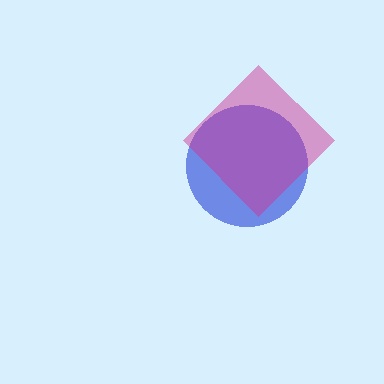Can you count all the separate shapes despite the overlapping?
Yes, there are 2 separate shapes.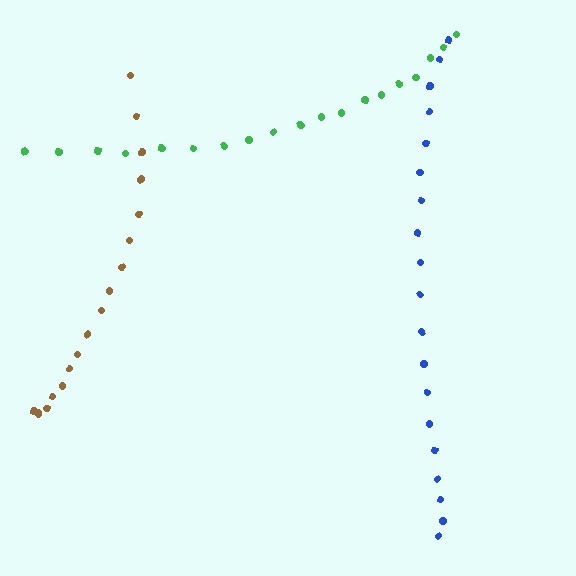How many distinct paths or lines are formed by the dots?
There are 3 distinct paths.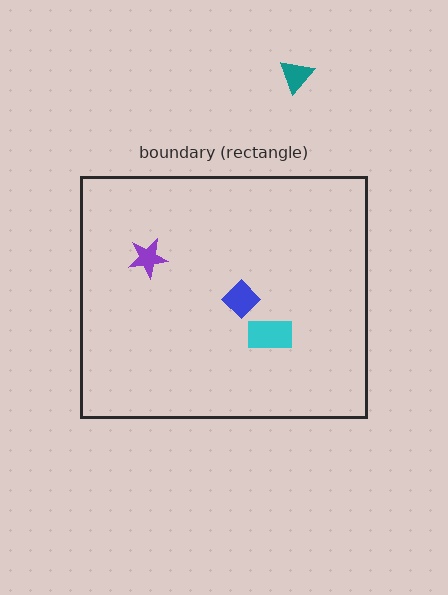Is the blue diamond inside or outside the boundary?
Inside.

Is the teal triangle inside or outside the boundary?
Outside.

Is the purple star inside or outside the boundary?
Inside.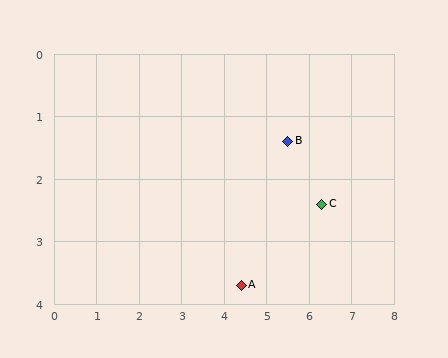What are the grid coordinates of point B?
Point B is at approximately (5.5, 1.4).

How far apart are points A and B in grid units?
Points A and B are about 2.5 grid units apart.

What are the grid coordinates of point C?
Point C is at approximately (6.3, 2.4).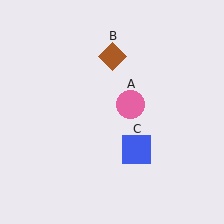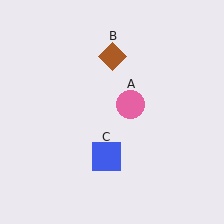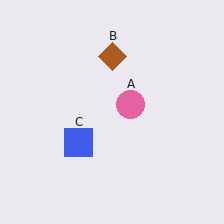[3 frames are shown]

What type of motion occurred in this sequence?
The blue square (object C) rotated clockwise around the center of the scene.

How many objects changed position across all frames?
1 object changed position: blue square (object C).